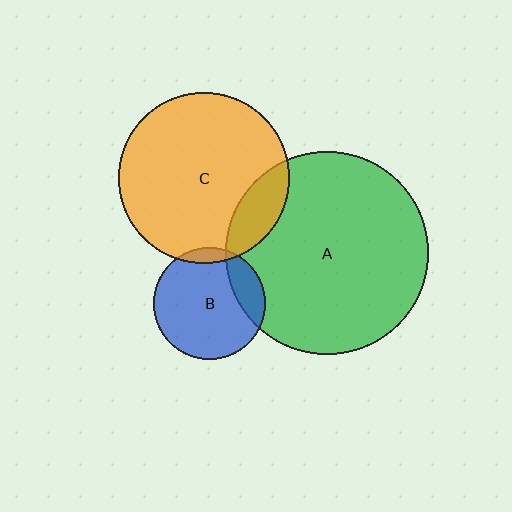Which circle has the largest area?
Circle A (green).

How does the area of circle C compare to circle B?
Approximately 2.3 times.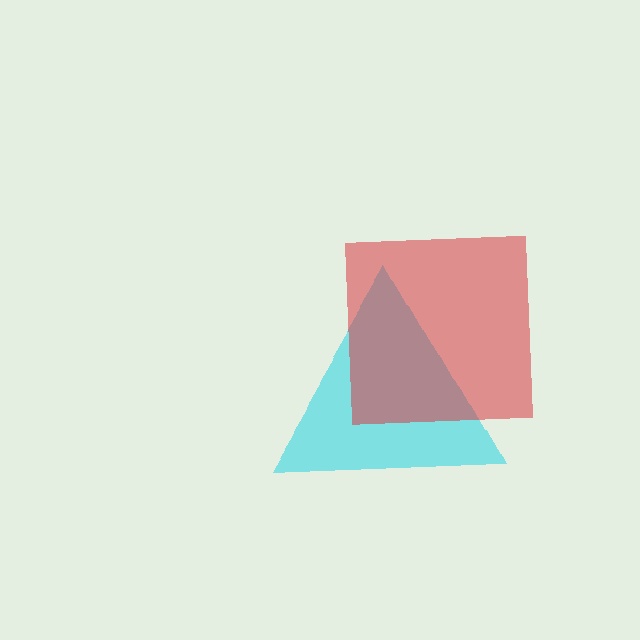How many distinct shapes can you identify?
There are 2 distinct shapes: a cyan triangle, a red square.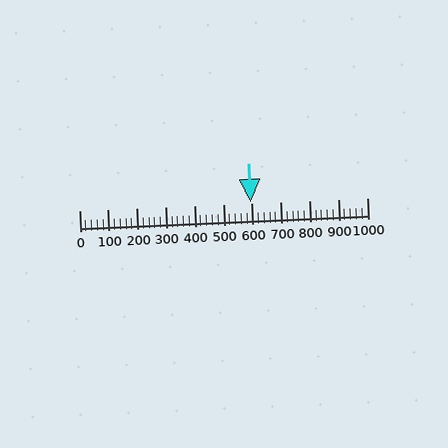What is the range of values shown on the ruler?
The ruler shows values from 0 to 1000.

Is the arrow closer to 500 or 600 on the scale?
The arrow is closer to 600.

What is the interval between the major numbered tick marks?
The major tick marks are spaced 100 units apart.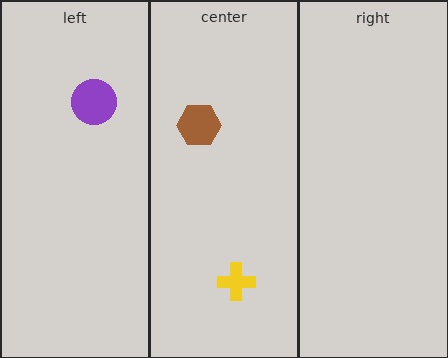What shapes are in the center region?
The brown hexagon, the yellow cross.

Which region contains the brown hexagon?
The center region.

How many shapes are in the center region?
2.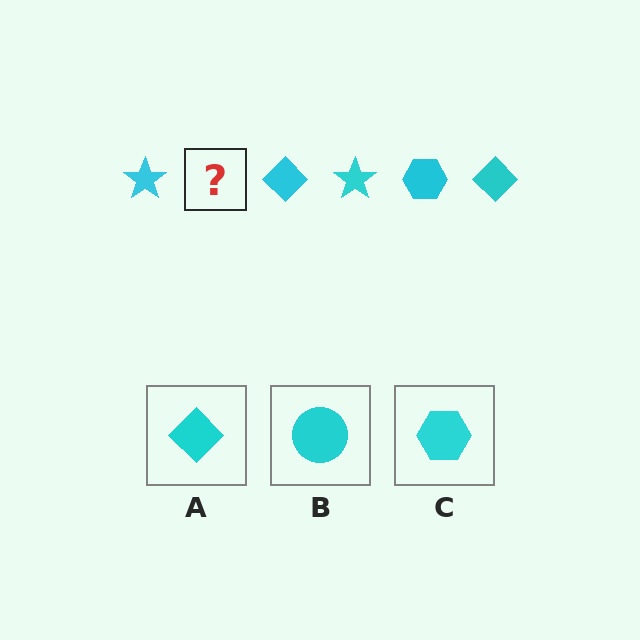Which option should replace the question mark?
Option C.